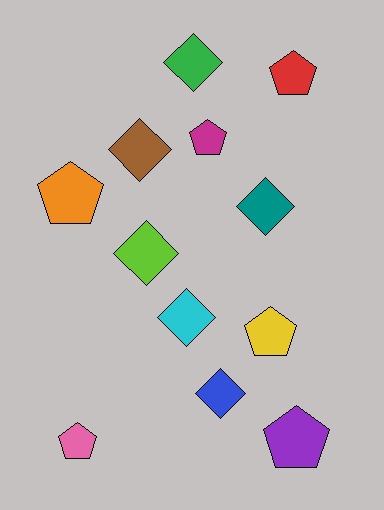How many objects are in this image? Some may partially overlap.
There are 12 objects.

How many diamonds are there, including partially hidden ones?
There are 6 diamonds.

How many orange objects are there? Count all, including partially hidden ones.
There is 1 orange object.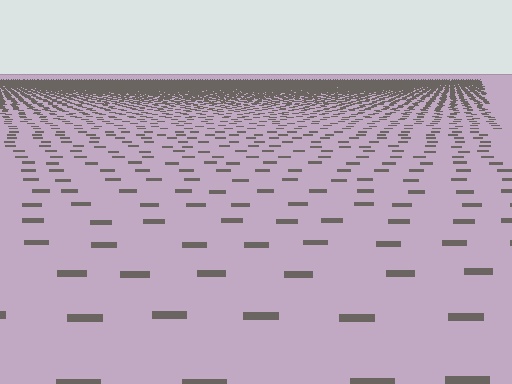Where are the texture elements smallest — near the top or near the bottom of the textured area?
Near the top.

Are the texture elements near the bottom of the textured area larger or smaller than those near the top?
Larger. Near the bottom, elements are closer to the viewer and appear at a bigger on-screen size.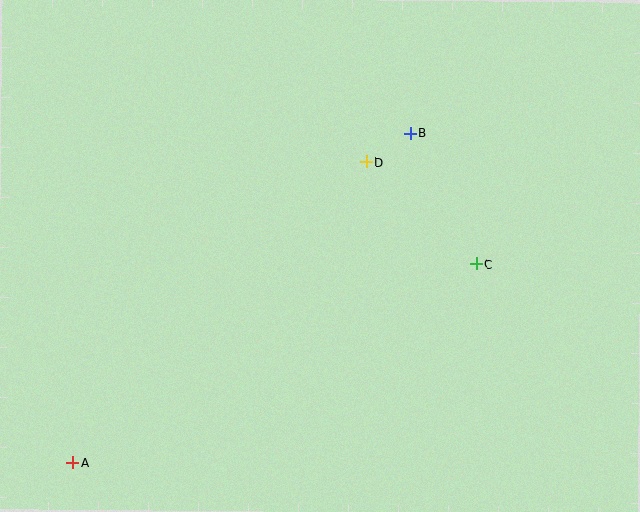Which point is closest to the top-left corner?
Point D is closest to the top-left corner.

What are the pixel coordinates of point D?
Point D is at (366, 162).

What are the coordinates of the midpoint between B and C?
The midpoint between B and C is at (443, 198).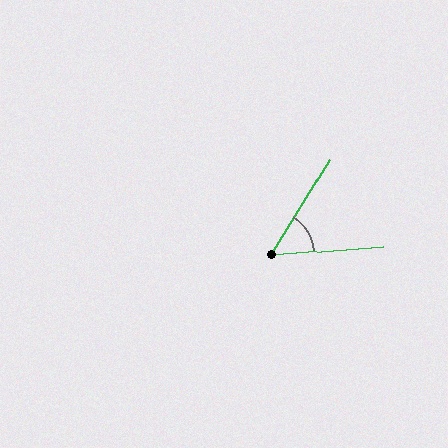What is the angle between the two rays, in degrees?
Approximately 54 degrees.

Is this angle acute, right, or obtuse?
It is acute.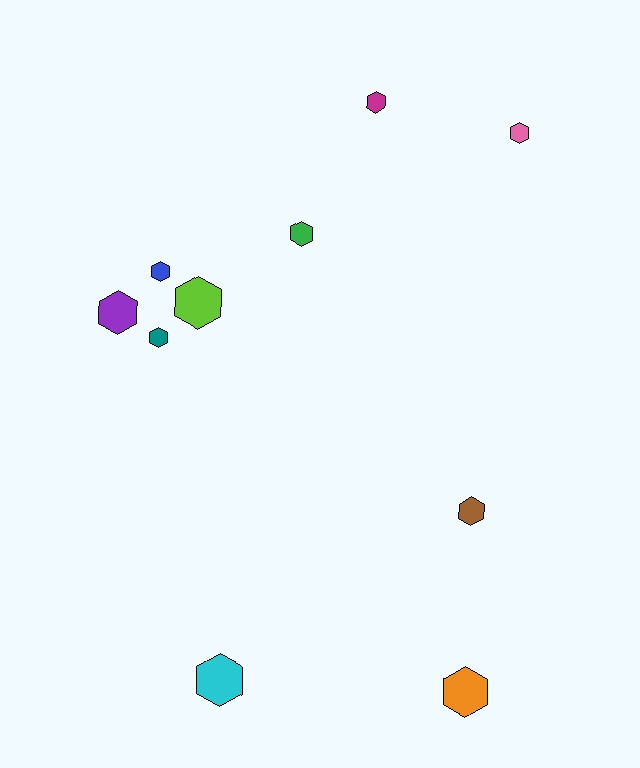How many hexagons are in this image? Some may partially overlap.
There are 10 hexagons.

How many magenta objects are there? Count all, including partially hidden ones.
There is 1 magenta object.